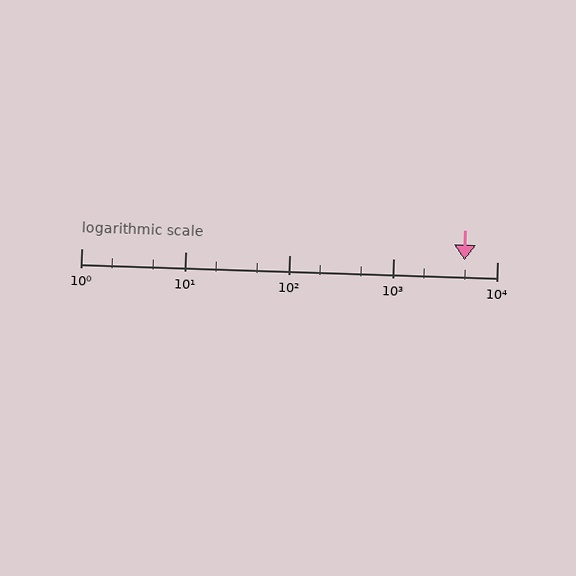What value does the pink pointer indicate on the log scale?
The pointer indicates approximately 4900.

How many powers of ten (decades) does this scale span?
The scale spans 4 decades, from 1 to 10000.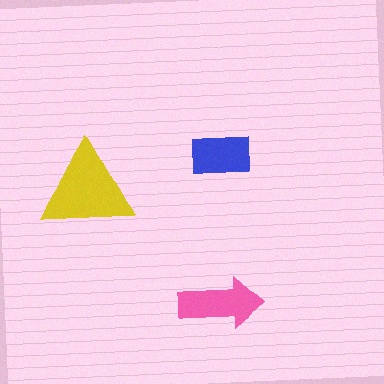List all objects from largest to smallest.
The yellow triangle, the pink arrow, the blue rectangle.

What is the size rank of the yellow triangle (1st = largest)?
1st.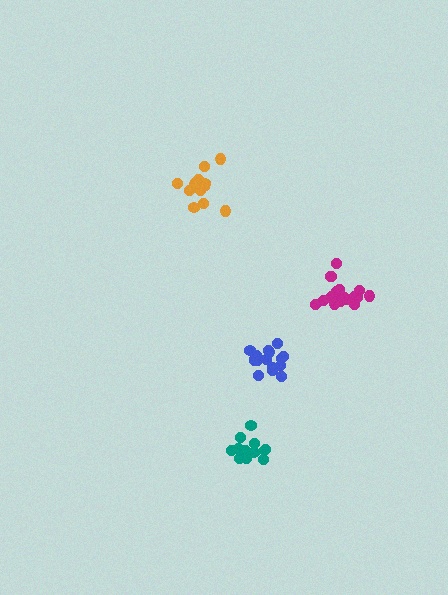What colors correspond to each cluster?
The clusters are colored: magenta, teal, blue, orange.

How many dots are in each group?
Group 1: 18 dots, Group 2: 14 dots, Group 3: 17 dots, Group 4: 13 dots (62 total).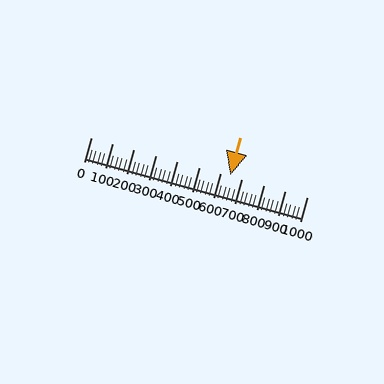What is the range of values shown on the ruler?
The ruler shows values from 0 to 1000.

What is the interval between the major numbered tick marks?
The major tick marks are spaced 100 units apart.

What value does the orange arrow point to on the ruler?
The orange arrow points to approximately 646.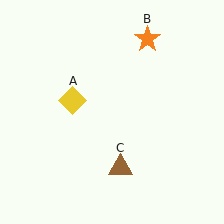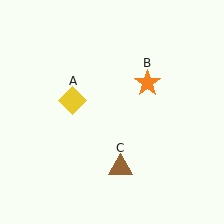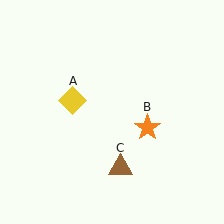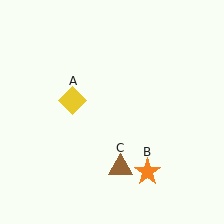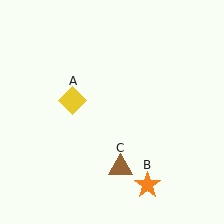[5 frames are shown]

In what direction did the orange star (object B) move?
The orange star (object B) moved down.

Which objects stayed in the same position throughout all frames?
Yellow diamond (object A) and brown triangle (object C) remained stationary.